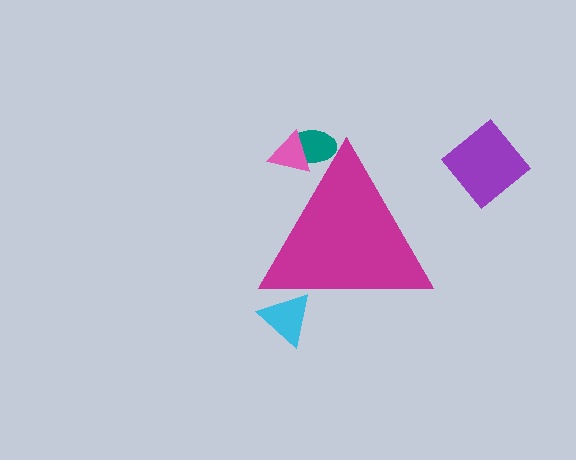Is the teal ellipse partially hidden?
Yes, the teal ellipse is partially hidden behind the magenta triangle.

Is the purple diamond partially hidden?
No, the purple diamond is fully visible.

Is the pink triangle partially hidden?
Yes, the pink triangle is partially hidden behind the magenta triangle.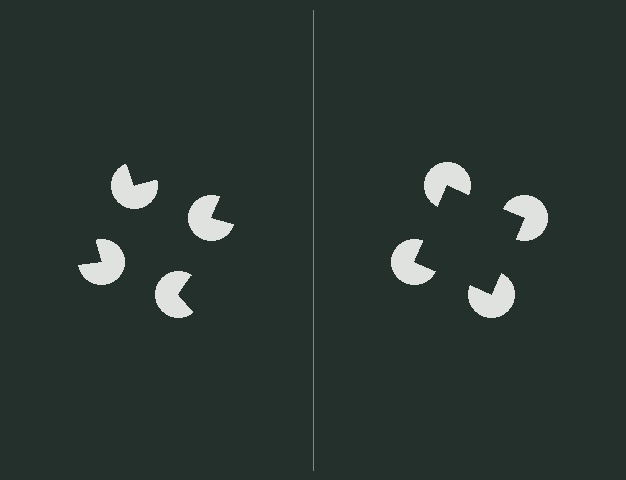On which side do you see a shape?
An illusory square appears on the right side. On the left side the wedge cuts are rotated, so no coherent shape forms.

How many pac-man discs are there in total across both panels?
8 — 4 on each side.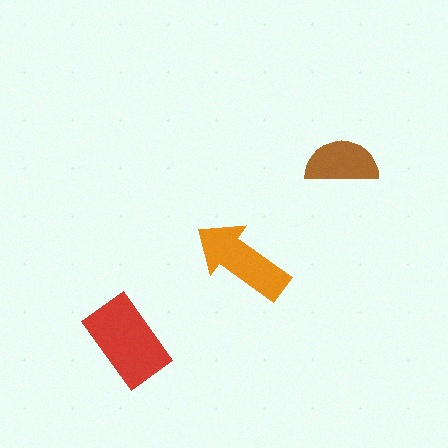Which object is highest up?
The brown semicircle is topmost.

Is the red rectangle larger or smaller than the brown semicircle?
Larger.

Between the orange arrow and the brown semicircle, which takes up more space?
The orange arrow.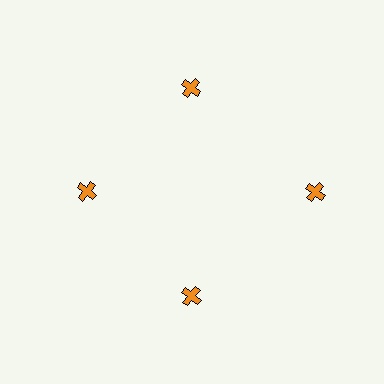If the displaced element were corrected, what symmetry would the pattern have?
It would have 4-fold rotational symmetry — the pattern would map onto itself every 90 degrees.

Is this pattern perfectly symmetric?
No. The 4 orange crosses are arranged in a ring, but one element near the 3 o'clock position is pushed outward from the center, breaking the 4-fold rotational symmetry.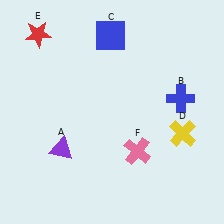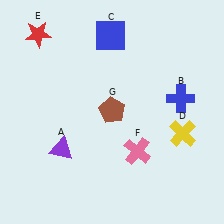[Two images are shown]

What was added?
A brown pentagon (G) was added in Image 2.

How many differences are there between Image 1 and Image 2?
There is 1 difference between the two images.